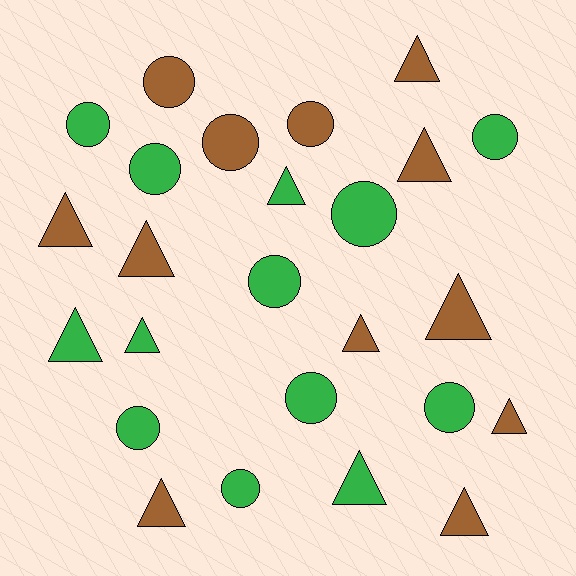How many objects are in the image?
There are 25 objects.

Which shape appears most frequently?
Triangle, with 13 objects.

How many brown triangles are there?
There are 9 brown triangles.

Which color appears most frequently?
Green, with 13 objects.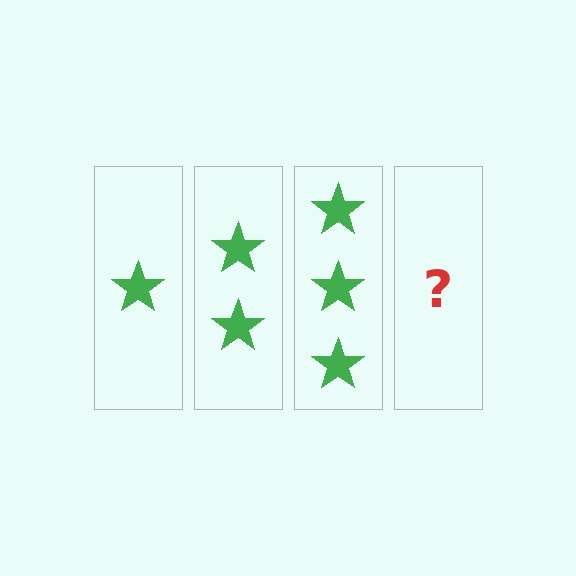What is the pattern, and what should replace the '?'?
The pattern is that each step adds one more star. The '?' should be 4 stars.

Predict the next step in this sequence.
The next step is 4 stars.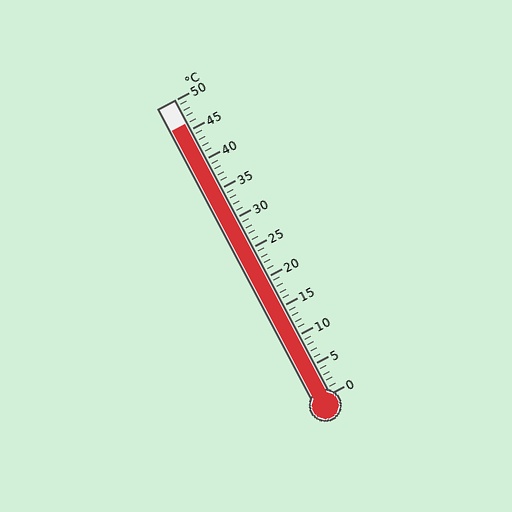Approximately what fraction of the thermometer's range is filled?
The thermometer is filled to approximately 90% of its range.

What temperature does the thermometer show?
The thermometer shows approximately 46°C.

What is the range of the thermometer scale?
The thermometer scale ranges from 0°C to 50°C.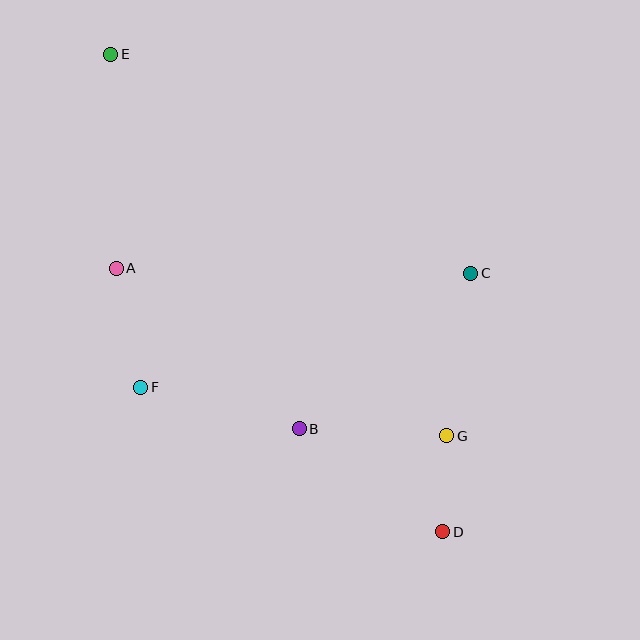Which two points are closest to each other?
Points D and G are closest to each other.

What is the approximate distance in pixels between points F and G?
The distance between F and G is approximately 310 pixels.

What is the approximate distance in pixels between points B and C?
The distance between B and C is approximately 232 pixels.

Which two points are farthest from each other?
Points D and E are farthest from each other.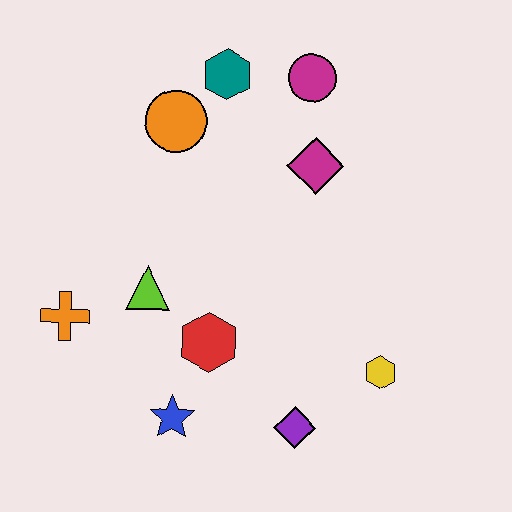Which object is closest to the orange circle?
The teal hexagon is closest to the orange circle.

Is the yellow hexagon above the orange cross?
No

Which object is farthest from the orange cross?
The magenta circle is farthest from the orange cross.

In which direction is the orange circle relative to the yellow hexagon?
The orange circle is above the yellow hexagon.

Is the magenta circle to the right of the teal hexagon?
Yes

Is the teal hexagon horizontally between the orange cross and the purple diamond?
Yes